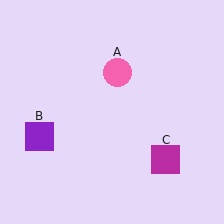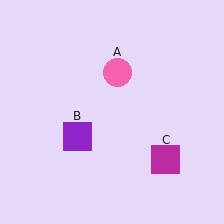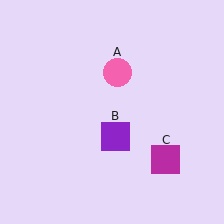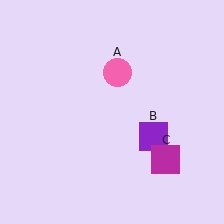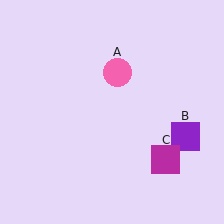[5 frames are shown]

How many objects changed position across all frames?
1 object changed position: purple square (object B).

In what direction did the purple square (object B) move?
The purple square (object B) moved right.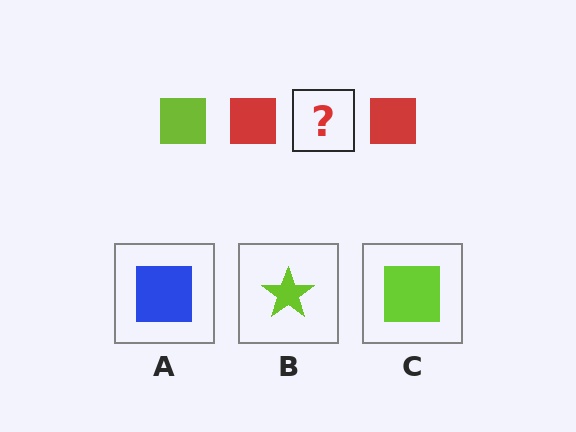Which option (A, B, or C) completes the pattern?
C.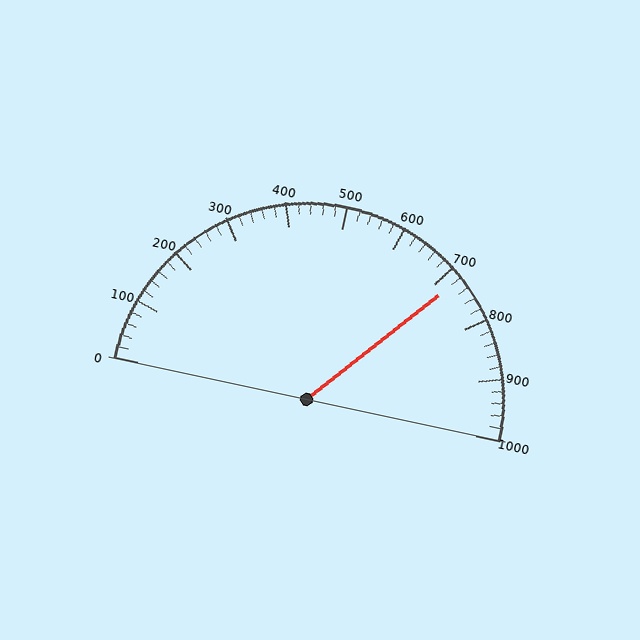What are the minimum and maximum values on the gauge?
The gauge ranges from 0 to 1000.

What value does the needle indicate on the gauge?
The needle indicates approximately 720.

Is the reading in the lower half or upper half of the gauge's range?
The reading is in the upper half of the range (0 to 1000).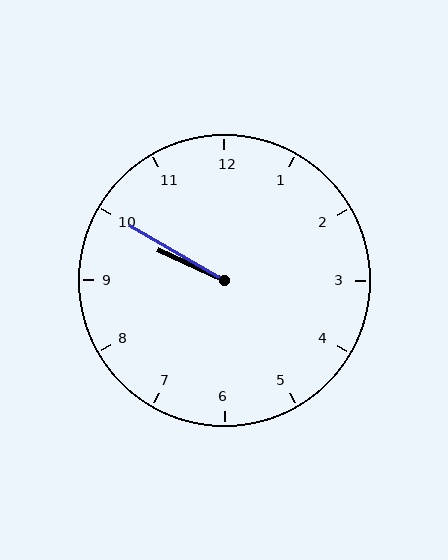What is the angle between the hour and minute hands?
Approximately 5 degrees.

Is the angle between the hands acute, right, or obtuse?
It is acute.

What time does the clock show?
9:50.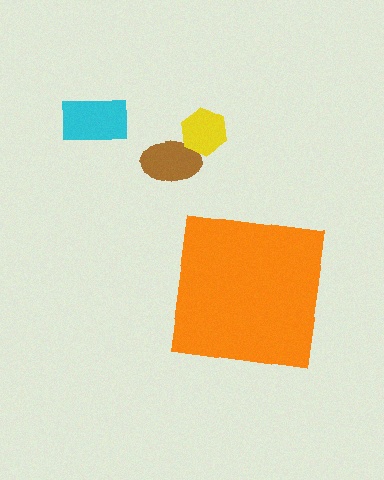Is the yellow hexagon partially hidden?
No, the yellow hexagon is fully visible.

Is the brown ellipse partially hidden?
No, the brown ellipse is fully visible.